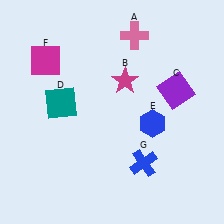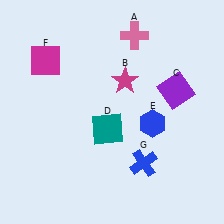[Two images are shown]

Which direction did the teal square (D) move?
The teal square (D) moved right.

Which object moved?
The teal square (D) moved right.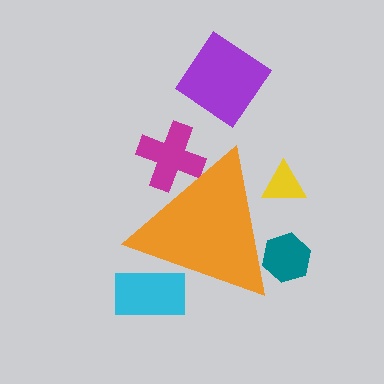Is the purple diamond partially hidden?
No, the purple diamond is fully visible.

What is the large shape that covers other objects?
An orange triangle.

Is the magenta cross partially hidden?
Yes, the magenta cross is partially hidden behind the orange triangle.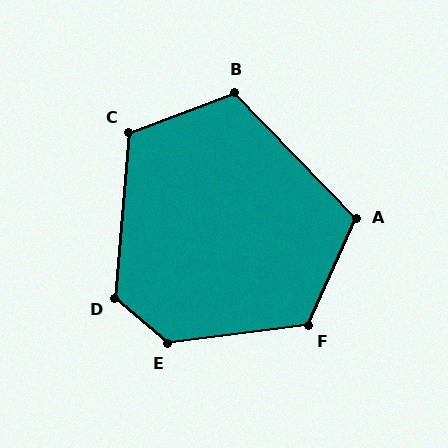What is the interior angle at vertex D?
Approximately 126 degrees (obtuse).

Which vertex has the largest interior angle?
E, at approximately 132 degrees.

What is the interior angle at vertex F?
Approximately 121 degrees (obtuse).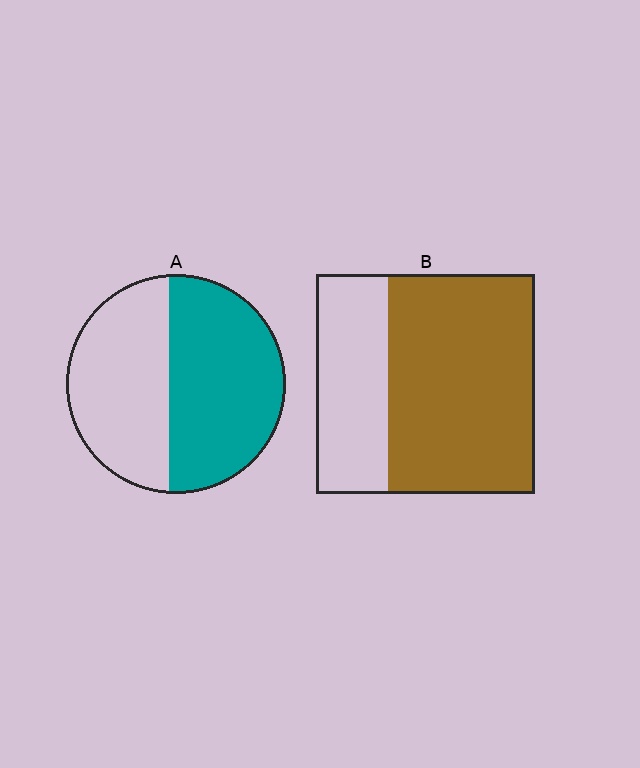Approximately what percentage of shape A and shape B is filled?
A is approximately 55% and B is approximately 65%.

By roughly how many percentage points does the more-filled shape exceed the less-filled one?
By roughly 15 percentage points (B over A).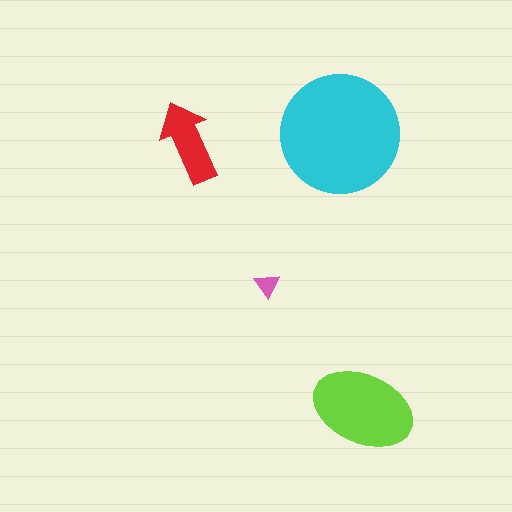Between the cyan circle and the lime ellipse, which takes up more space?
The cyan circle.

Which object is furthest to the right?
The lime ellipse is rightmost.